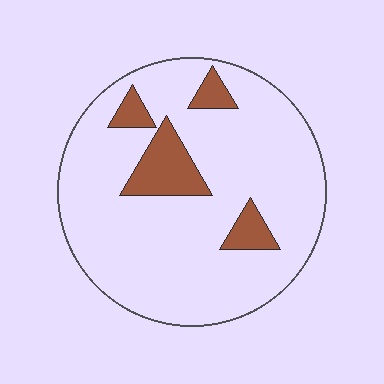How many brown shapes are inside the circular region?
4.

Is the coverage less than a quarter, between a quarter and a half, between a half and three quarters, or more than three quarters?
Less than a quarter.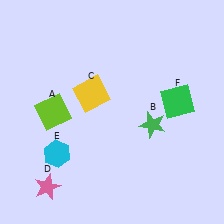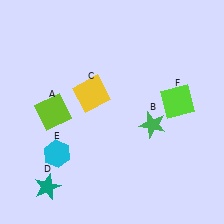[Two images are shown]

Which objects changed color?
D changed from pink to teal. F changed from green to lime.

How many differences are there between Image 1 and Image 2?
There are 2 differences between the two images.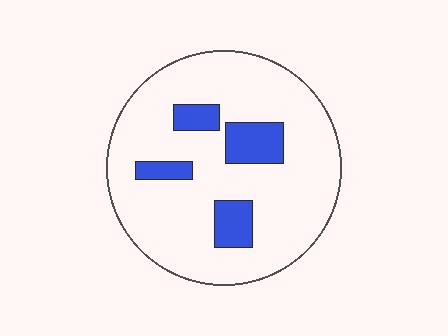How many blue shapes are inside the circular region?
4.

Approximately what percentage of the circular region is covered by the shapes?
Approximately 15%.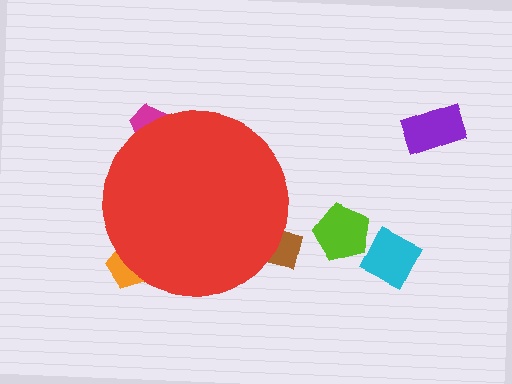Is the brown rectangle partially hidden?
Yes, the brown rectangle is partially hidden behind the red circle.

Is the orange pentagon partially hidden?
Yes, the orange pentagon is partially hidden behind the red circle.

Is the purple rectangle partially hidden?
No, the purple rectangle is fully visible.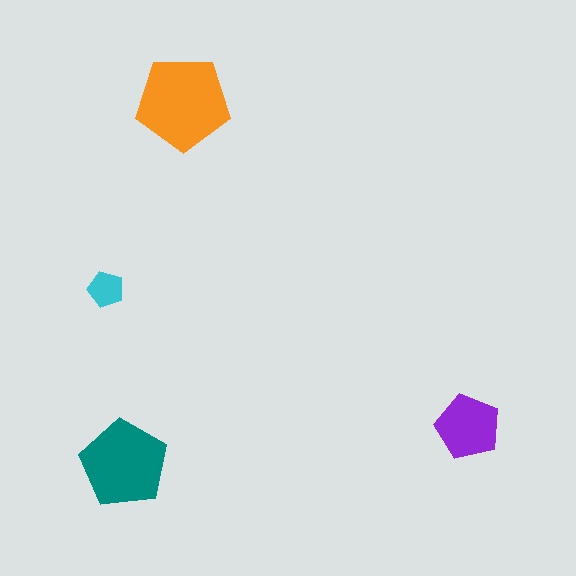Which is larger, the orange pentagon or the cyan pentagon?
The orange one.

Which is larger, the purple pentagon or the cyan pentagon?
The purple one.